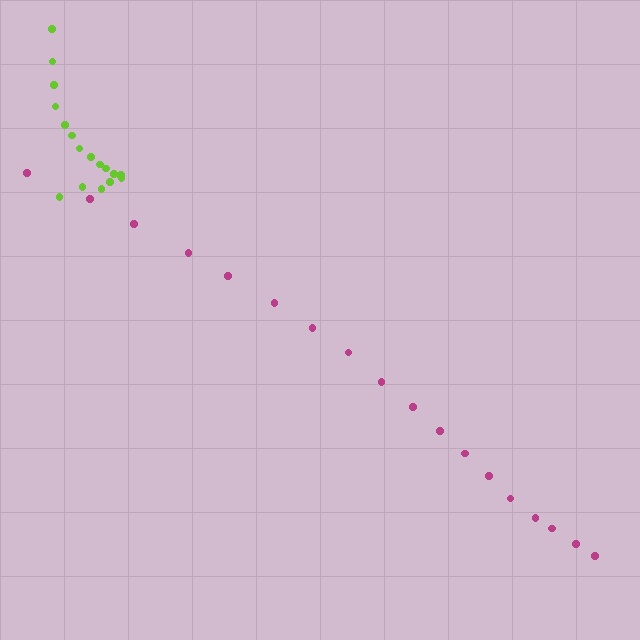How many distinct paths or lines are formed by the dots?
There are 2 distinct paths.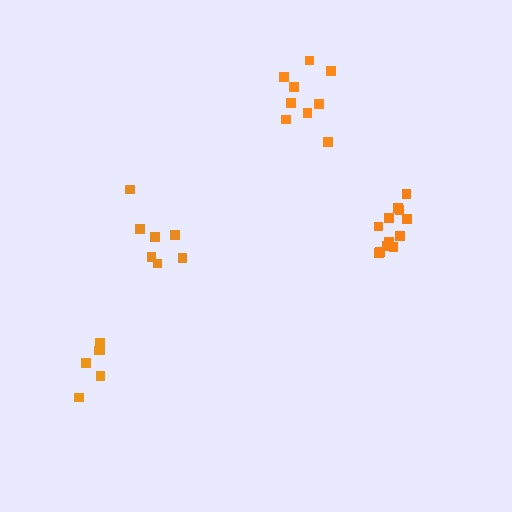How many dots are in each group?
Group 1: 7 dots, Group 2: 12 dots, Group 3: 9 dots, Group 4: 7 dots (35 total).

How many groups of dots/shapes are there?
There are 4 groups.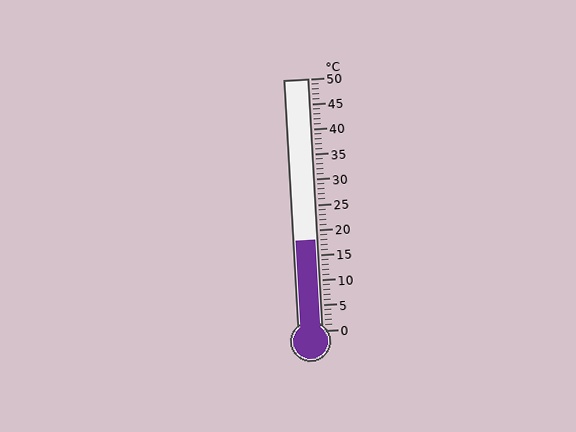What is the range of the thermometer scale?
The thermometer scale ranges from 0°C to 50°C.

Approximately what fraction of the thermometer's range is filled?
The thermometer is filled to approximately 35% of its range.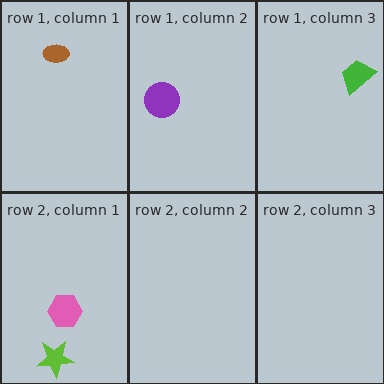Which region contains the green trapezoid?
The row 1, column 3 region.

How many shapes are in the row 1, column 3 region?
1.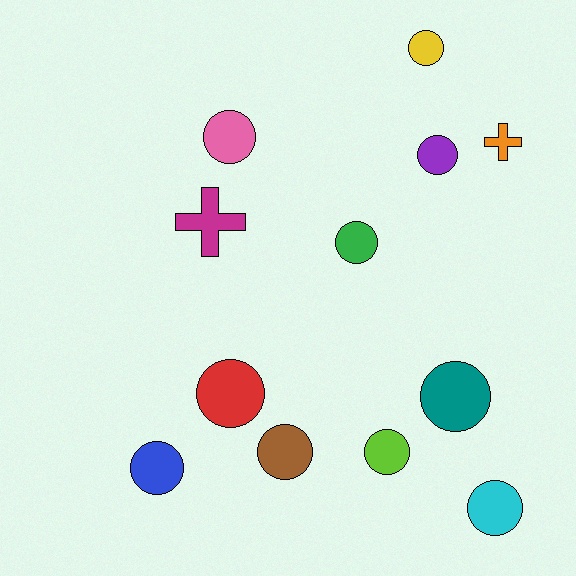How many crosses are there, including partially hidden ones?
There are 2 crosses.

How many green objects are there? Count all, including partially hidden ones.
There is 1 green object.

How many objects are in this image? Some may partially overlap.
There are 12 objects.